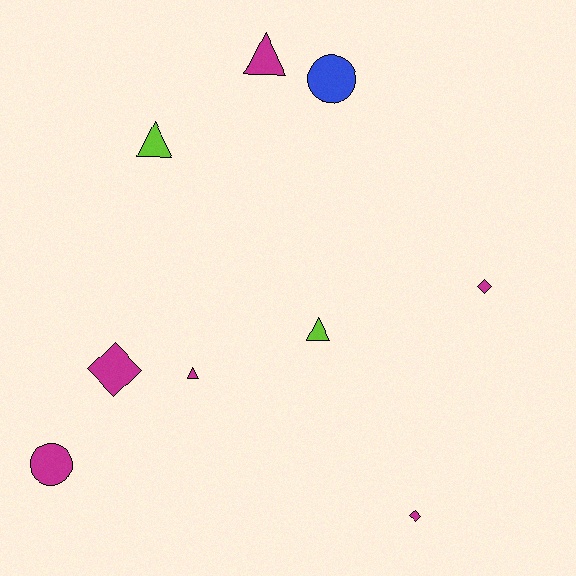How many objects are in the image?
There are 9 objects.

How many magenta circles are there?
There is 1 magenta circle.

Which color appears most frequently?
Magenta, with 6 objects.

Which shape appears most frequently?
Triangle, with 4 objects.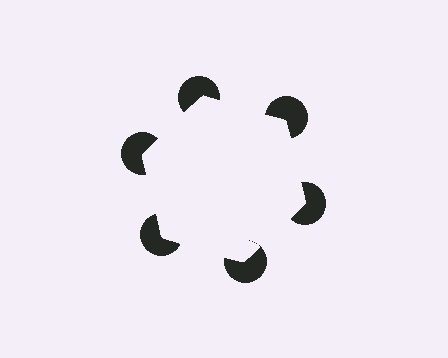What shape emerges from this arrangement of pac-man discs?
An illusory hexagon — its edges are inferred from the aligned wedge cuts in the pac-man discs, not physically drawn.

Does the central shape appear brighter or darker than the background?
It typically appears slightly brighter than the background, even though no actual brightness change is drawn.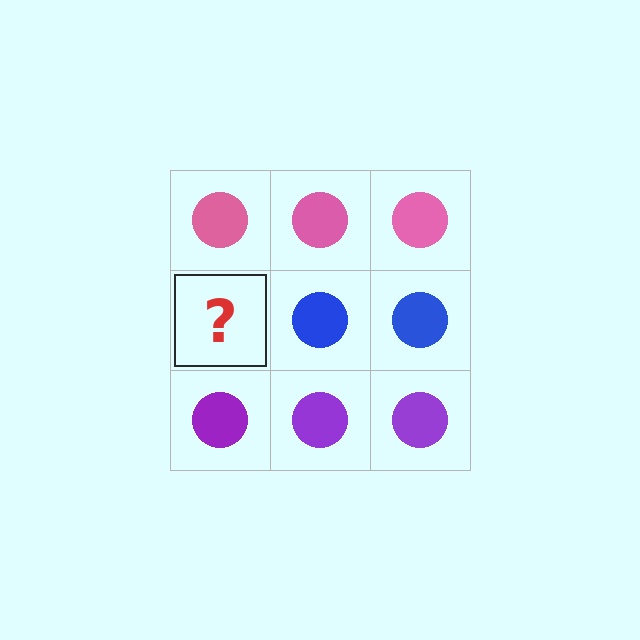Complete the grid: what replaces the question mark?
The question mark should be replaced with a blue circle.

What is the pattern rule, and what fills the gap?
The rule is that each row has a consistent color. The gap should be filled with a blue circle.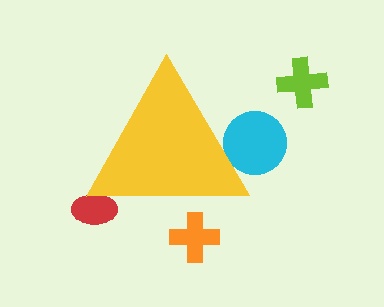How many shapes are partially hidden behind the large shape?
3 shapes are partially hidden.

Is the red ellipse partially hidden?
Yes, the red ellipse is partially hidden behind the yellow triangle.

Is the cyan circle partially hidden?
Yes, the cyan circle is partially hidden behind the yellow triangle.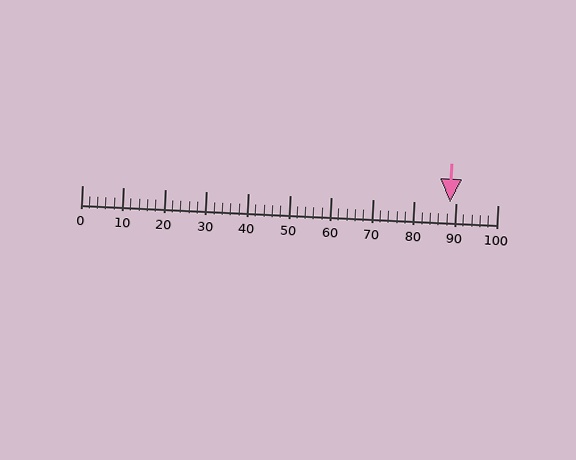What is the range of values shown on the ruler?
The ruler shows values from 0 to 100.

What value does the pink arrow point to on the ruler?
The pink arrow points to approximately 89.